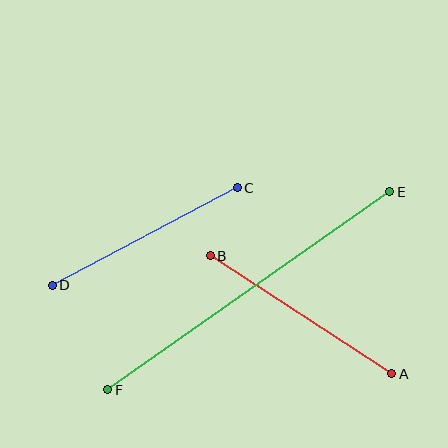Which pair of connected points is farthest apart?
Points E and F are farthest apart.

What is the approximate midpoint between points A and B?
The midpoint is at approximately (301, 315) pixels.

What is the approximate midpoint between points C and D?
The midpoint is at approximately (145, 237) pixels.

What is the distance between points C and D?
The distance is approximately 209 pixels.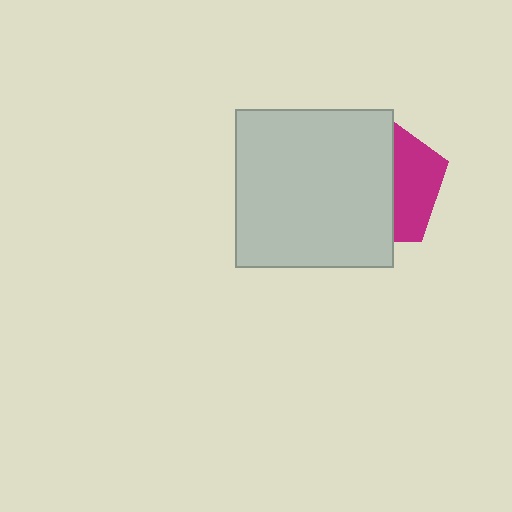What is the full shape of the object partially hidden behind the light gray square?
The partially hidden object is a magenta pentagon.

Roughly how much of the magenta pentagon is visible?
A small part of it is visible (roughly 36%).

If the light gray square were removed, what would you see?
You would see the complete magenta pentagon.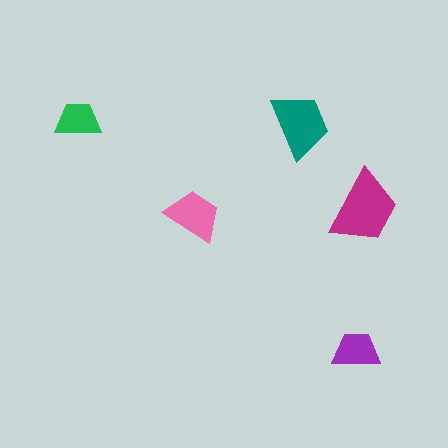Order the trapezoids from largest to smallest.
the magenta one, the teal one, the pink one, the purple one, the green one.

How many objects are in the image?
There are 5 objects in the image.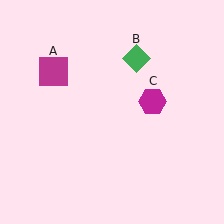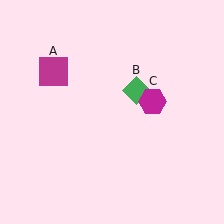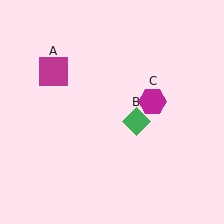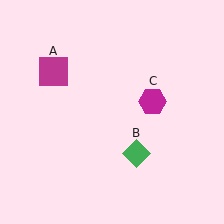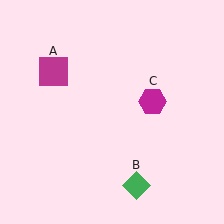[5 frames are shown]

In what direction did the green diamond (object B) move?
The green diamond (object B) moved down.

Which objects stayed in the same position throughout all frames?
Magenta square (object A) and magenta hexagon (object C) remained stationary.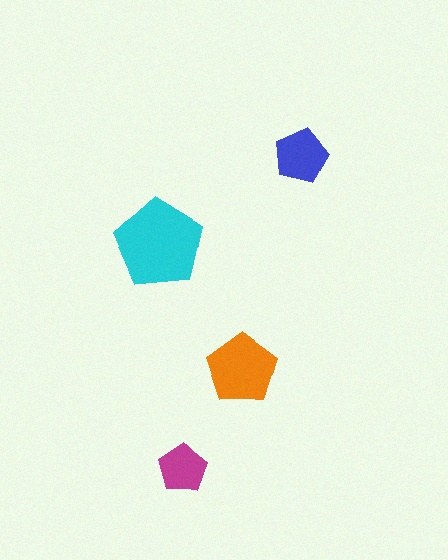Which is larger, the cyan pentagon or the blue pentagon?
The cyan one.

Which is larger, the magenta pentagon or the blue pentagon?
The blue one.